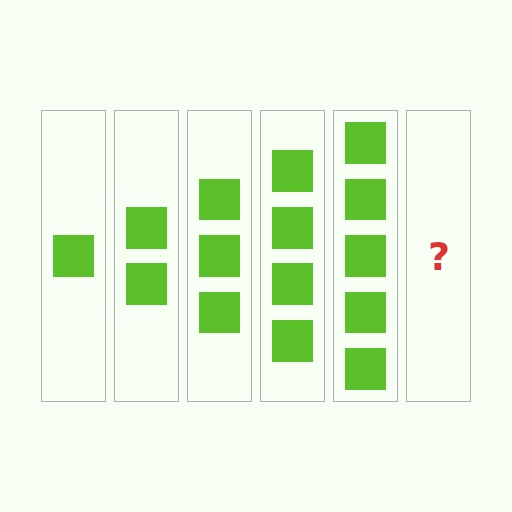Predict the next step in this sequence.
The next step is 6 squares.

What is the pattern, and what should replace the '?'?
The pattern is that each step adds one more square. The '?' should be 6 squares.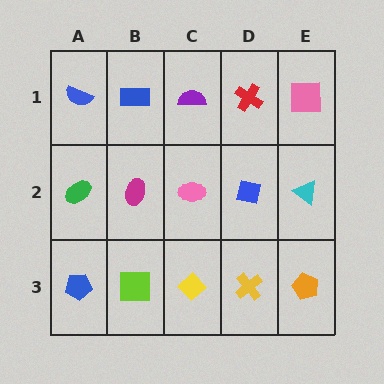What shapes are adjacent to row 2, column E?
A pink square (row 1, column E), an orange pentagon (row 3, column E), a blue square (row 2, column D).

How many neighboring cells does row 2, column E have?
3.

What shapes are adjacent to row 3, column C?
A pink ellipse (row 2, column C), a lime square (row 3, column B), a yellow cross (row 3, column D).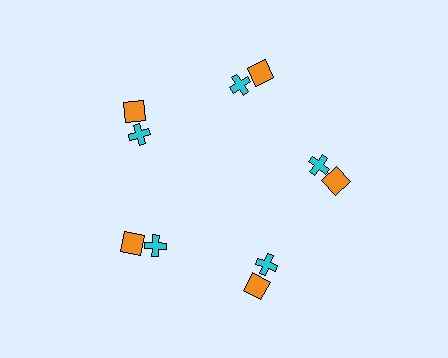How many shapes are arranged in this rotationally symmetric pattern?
There are 10 shapes, arranged in 5 groups of 2.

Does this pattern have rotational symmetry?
Yes, this pattern has 5-fold rotational symmetry. It looks the same after rotating 72 degrees around the center.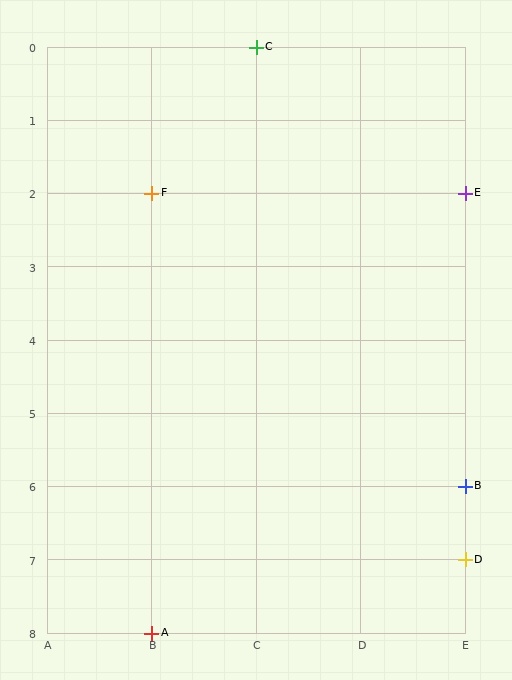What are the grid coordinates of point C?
Point C is at grid coordinates (C, 0).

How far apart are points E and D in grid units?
Points E and D are 5 rows apart.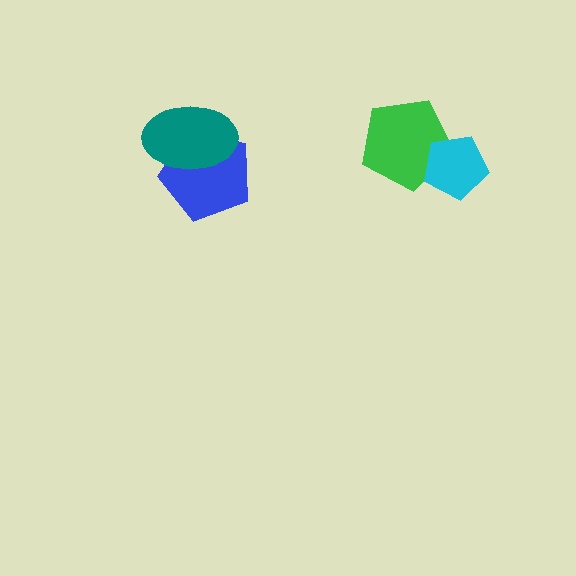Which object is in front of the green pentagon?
The cyan pentagon is in front of the green pentagon.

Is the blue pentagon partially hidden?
Yes, it is partially covered by another shape.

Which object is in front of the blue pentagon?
The teal ellipse is in front of the blue pentagon.